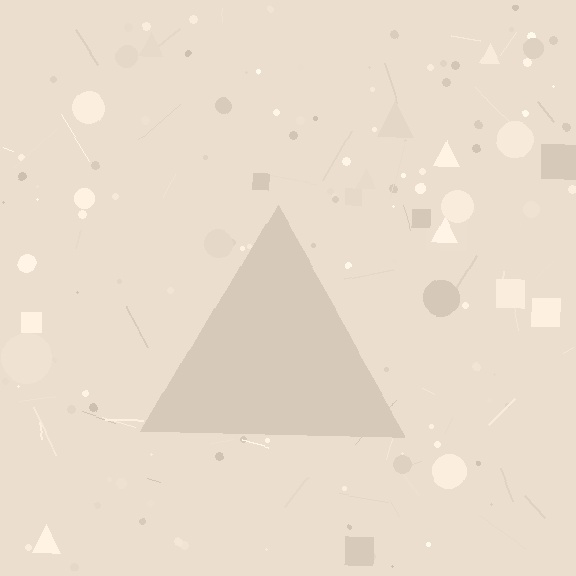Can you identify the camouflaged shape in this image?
The camouflaged shape is a triangle.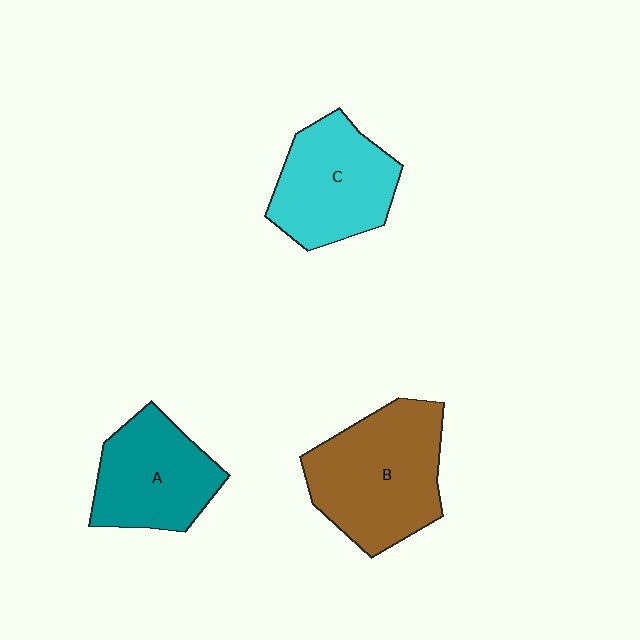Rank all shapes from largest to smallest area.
From largest to smallest: B (brown), C (cyan), A (teal).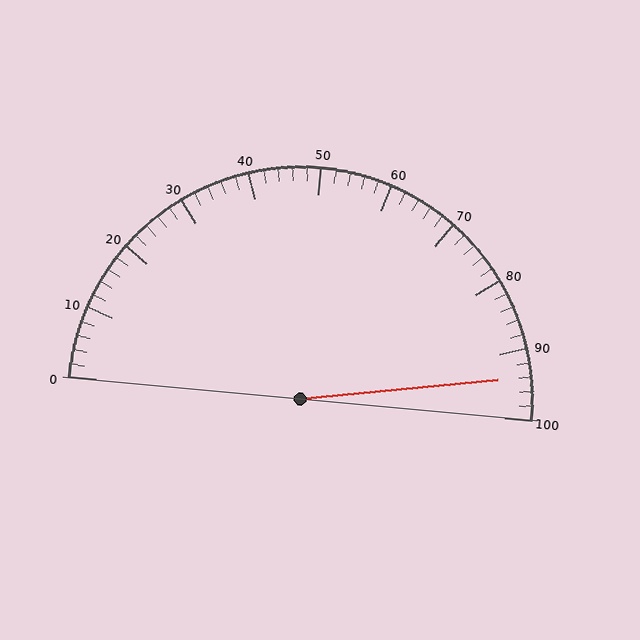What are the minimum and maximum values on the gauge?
The gauge ranges from 0 to 100.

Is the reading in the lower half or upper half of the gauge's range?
The reading is in the upper half of the range (0 to 100).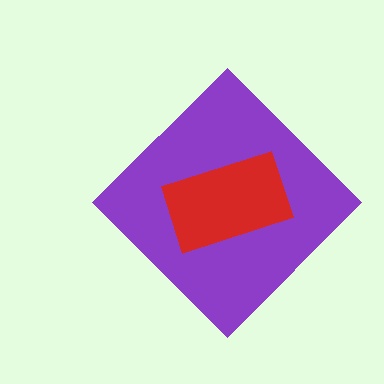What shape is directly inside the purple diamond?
The red rectangle.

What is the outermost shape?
The purple diamond.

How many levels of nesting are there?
2.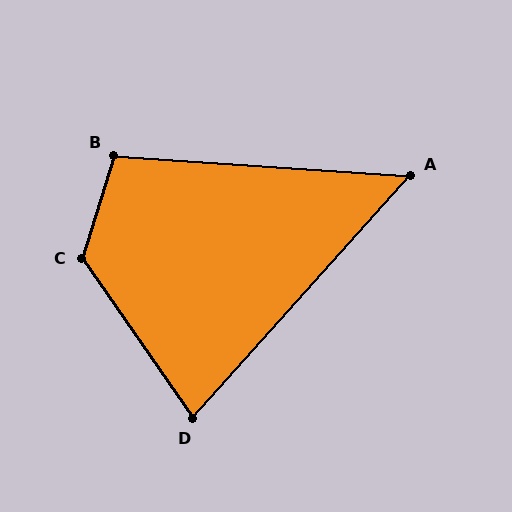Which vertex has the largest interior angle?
C, at approximately 128 degrees.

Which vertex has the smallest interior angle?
A, at approximately 52 degrees.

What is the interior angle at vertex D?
Approximately 77 degrees (acute).